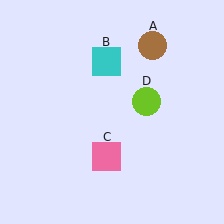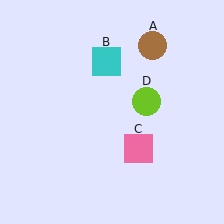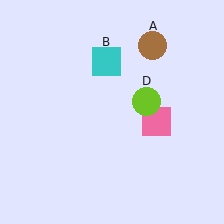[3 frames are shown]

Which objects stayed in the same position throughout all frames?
Brown circle (object A) and cyan square (object B) and lime circle (object D) remained stationary.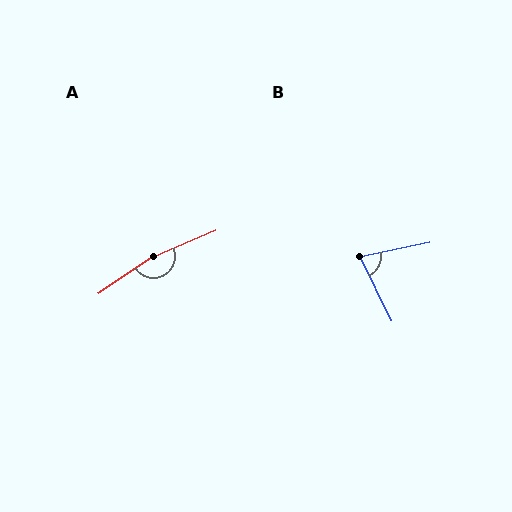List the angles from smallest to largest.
B (75°), A (169°).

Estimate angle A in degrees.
Approximately 169 degrees.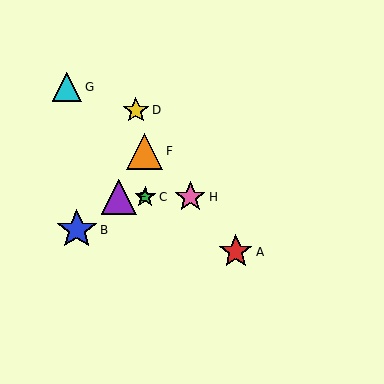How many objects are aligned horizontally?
3 objects (C, E, H) are aligned horizontally.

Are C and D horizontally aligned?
No, C is at y≈197 and D is at y≈110.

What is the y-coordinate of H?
Object H is at y≈197.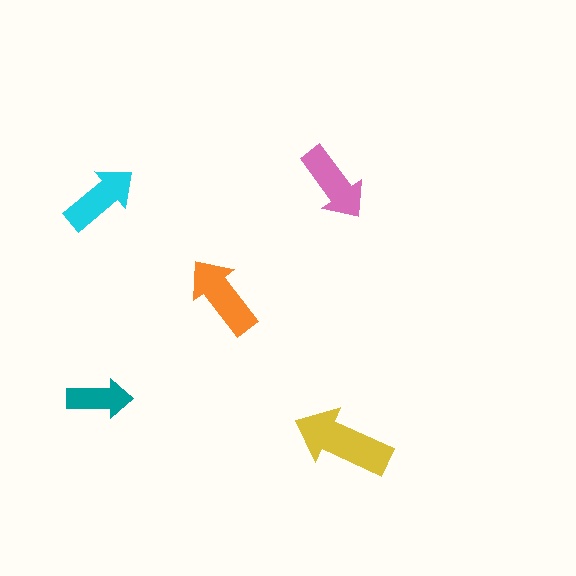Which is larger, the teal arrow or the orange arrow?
The orange one.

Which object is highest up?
The pink arrow is topmost.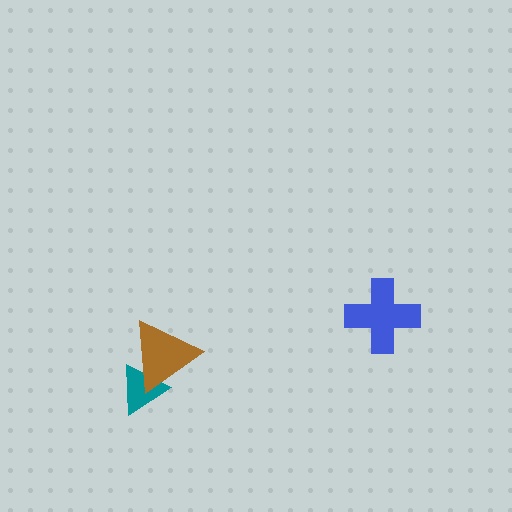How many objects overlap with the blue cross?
0 objects overlap with the blue cross.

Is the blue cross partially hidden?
No, no other shape covers it.